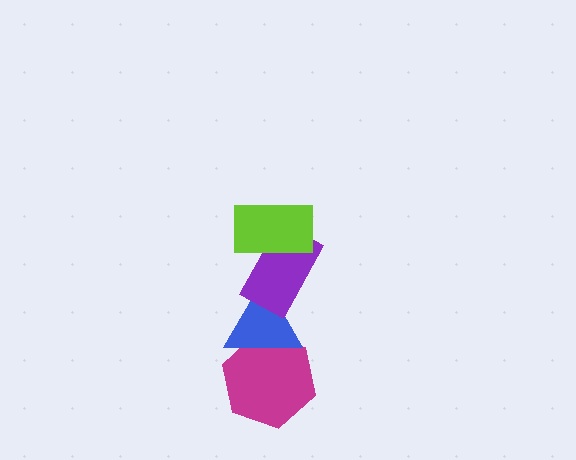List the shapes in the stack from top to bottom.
From top to bottom: the lime rectangle, the purple rectangle, the blue triangle, the magenta hexagon.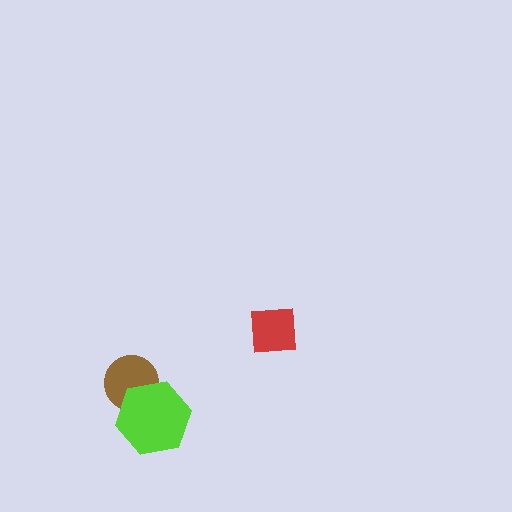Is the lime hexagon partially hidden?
No, no other shape covers it.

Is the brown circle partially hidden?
Yes, it is partially covered by another shape.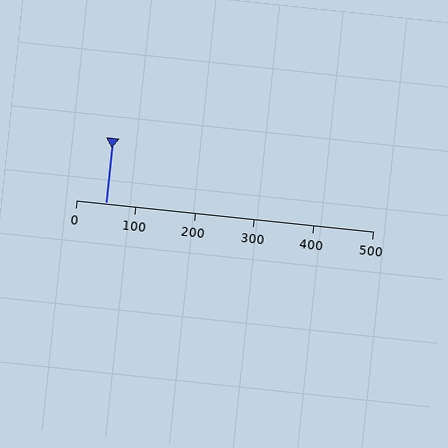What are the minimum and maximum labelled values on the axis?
The axis runs from 0 to 500.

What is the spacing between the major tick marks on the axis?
The major ticks are spaced 100 apart.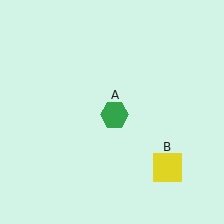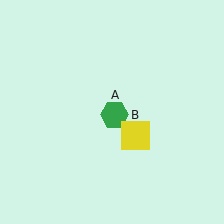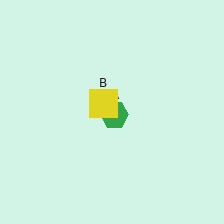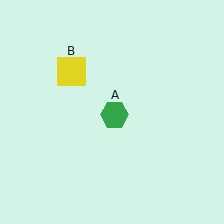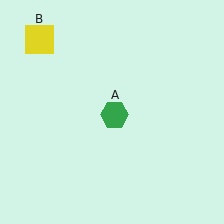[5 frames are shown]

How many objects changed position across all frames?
1 object changed position: yellow square (object B).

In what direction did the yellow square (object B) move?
The yellow square (object B) moved up and to the left.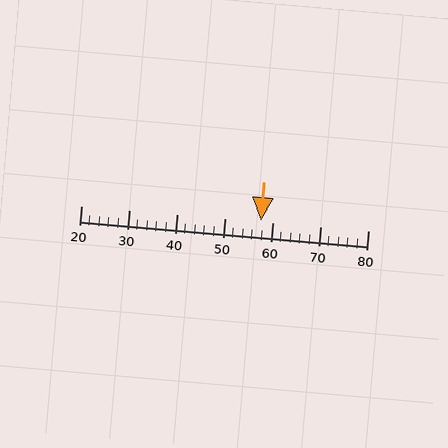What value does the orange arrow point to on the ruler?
The orange arrow points to approximately 58.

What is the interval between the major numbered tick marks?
The major tick marks are spaced 10 units apart.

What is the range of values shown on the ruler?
The ruler shows values from 20 to 80.